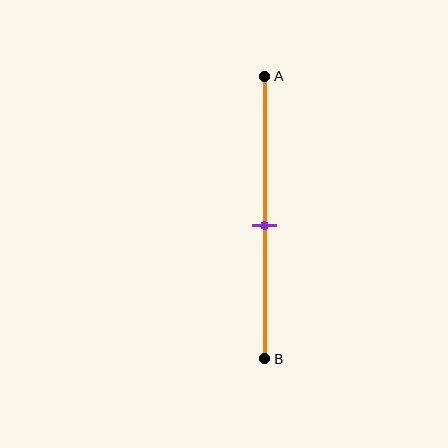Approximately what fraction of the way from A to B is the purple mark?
The purple mark is approximately 55% of the way from A to B.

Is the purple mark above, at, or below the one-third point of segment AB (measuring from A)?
The purple mark is below the one-third point of segment AB.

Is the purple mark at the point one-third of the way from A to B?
No, the mark is at about 55% from A, not at the 33% one-third point.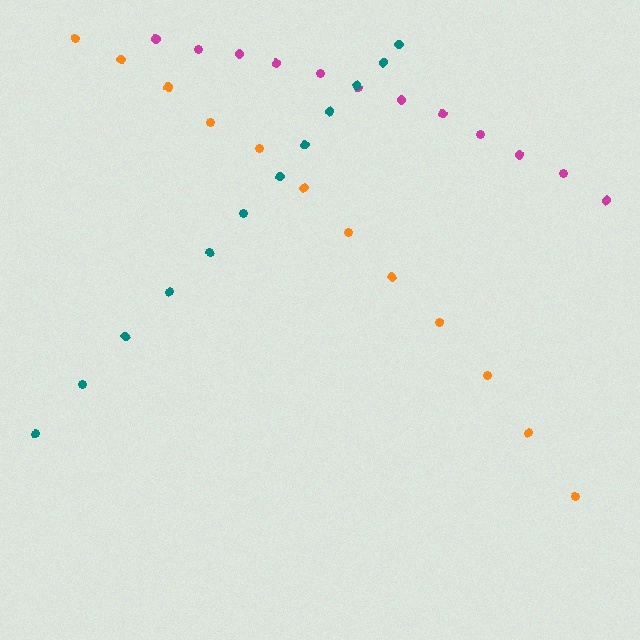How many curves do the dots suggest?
There are 3 distinct paths.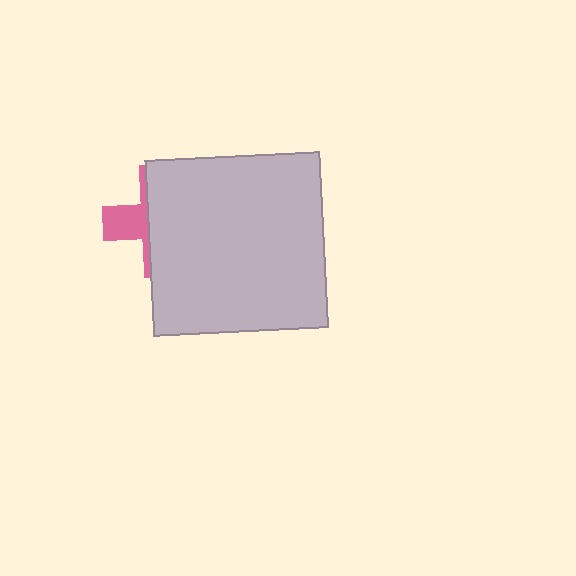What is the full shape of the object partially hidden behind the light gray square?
The partially hidden object is a pink cross.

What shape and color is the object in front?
The object in front is a light gray square.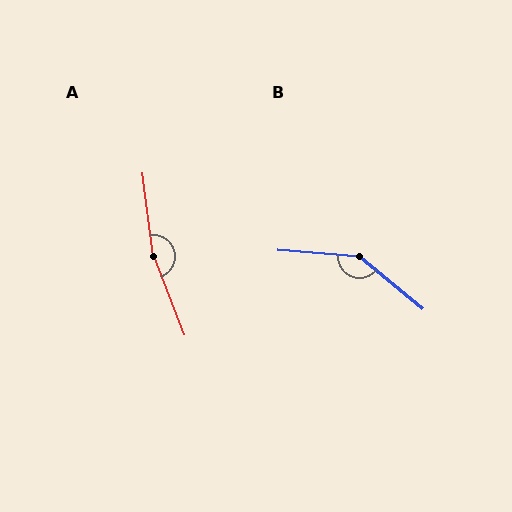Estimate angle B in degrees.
Approximately 145 degrees.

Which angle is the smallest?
B, at approximately 145 degrees.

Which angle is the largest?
A, at approximately 166 degrees.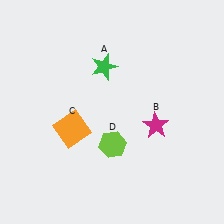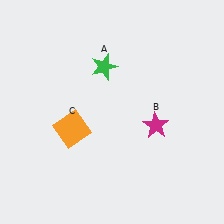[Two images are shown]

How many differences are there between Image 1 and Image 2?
There is 1 difference between the two images.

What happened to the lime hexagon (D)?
The lime hexagon (D) was removed in Image 2. It was in the bottom-right area of Image 1.